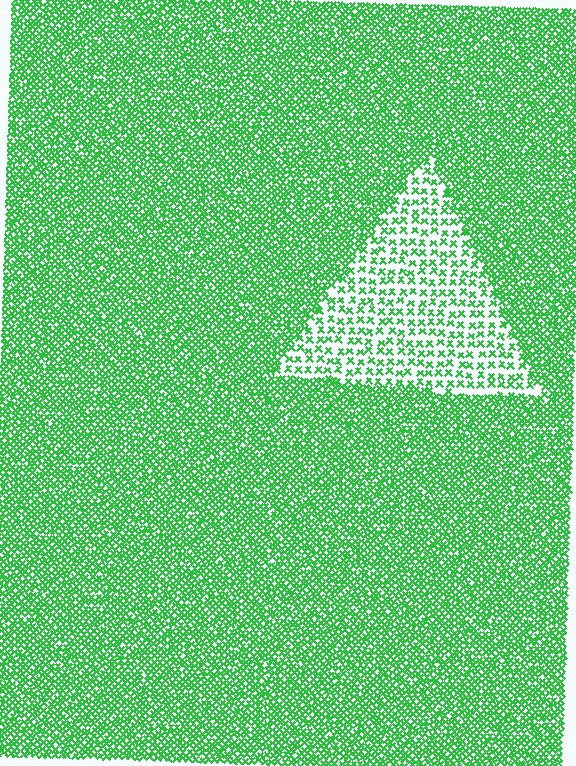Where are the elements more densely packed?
The elements are more densely packed outside the triangle boundary.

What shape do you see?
I see a triangle.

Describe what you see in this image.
The image contains small green elements arranged at two different densities. A triangle-shaped region is visible where the elements are less densely packed than the surrounding area.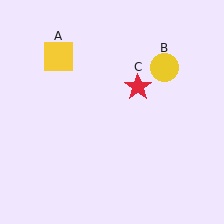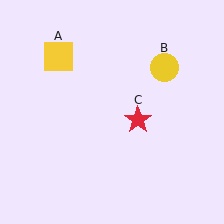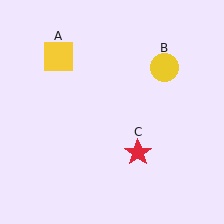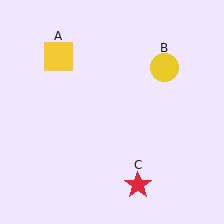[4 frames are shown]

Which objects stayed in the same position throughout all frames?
Yellow square (object A) and yellow circle (object B) remained stationary.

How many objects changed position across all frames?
1 object changed position: red star (object C).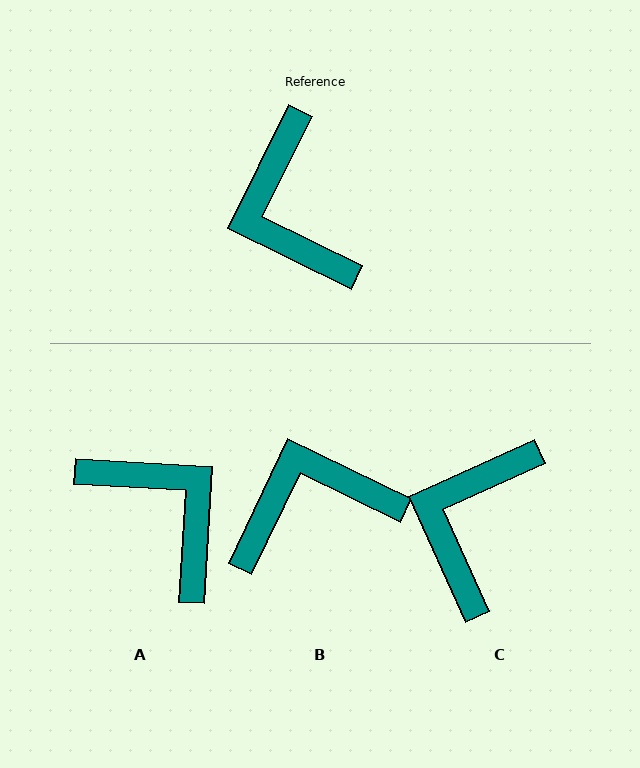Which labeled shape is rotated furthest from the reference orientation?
A, about 157 degrees away.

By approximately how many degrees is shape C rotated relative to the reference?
Approximately 39 degrees clockwise.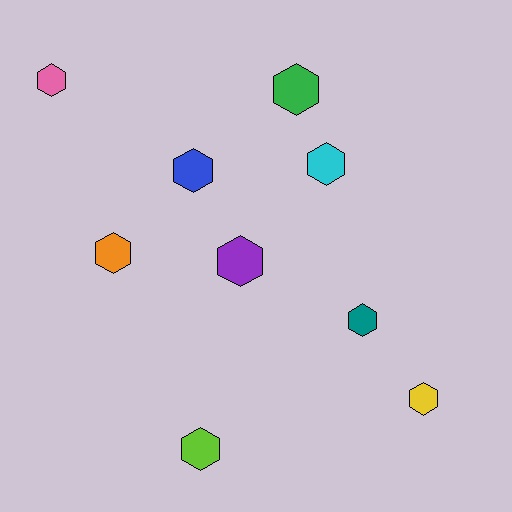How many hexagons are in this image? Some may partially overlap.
There are 9 hexagons.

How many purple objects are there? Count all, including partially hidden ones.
There is 1 purple object.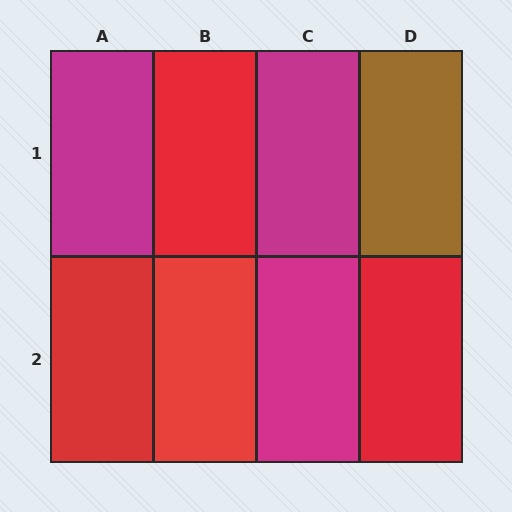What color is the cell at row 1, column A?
Magenta.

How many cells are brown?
1 cell is brown.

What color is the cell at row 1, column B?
Red.